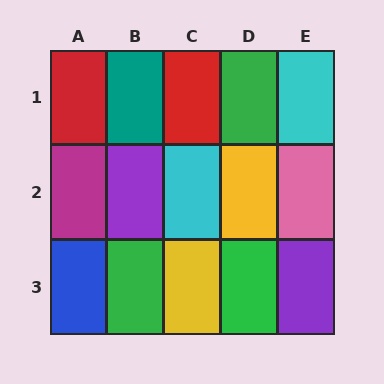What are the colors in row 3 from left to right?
Blue, green, yellow, green, purple.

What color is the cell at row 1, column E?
Cyan.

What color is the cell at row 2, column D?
Yellow.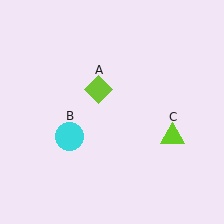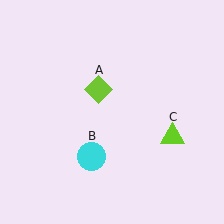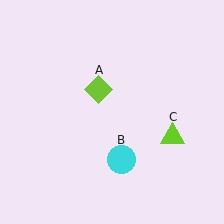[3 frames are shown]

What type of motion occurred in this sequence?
The cyan circle (object B) rotated counterclockwise around the center of the scene.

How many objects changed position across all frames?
1 object changed position: cyan circle (object B).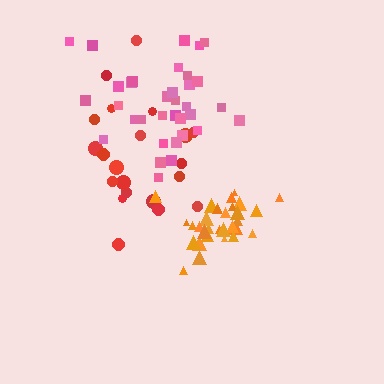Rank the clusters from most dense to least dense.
orange, pink, red.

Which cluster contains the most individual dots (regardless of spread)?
Pink (34).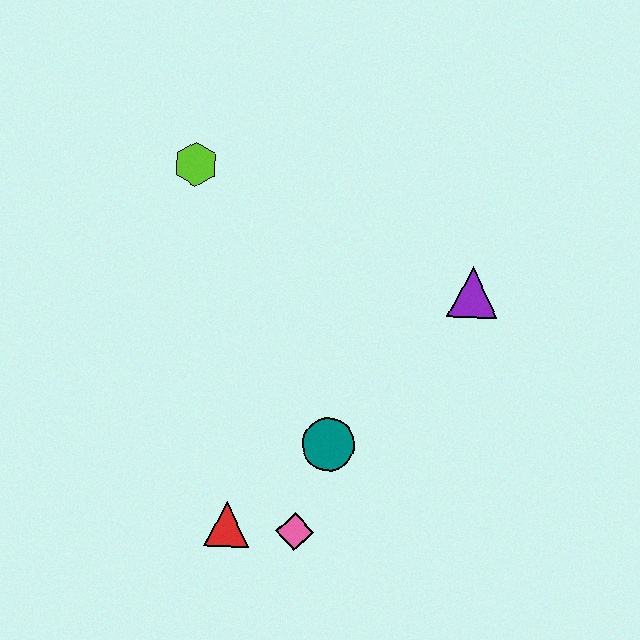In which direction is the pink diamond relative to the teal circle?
The pink diamond is below the teal circle.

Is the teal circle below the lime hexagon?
Yes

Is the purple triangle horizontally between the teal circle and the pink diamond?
No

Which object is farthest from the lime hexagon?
The pink diamond is farthest from the lime hexagon.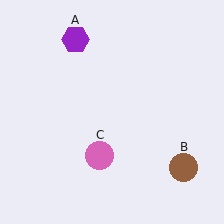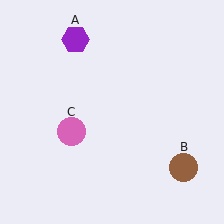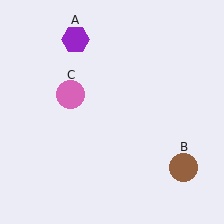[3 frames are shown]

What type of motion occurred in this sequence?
The pink circle (object C) rotated clockwise around the center of the scene.